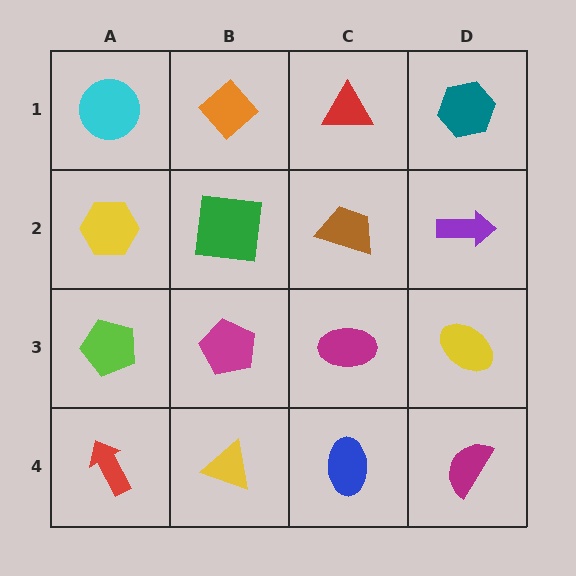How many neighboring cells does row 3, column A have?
3.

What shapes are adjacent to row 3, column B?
A green square (row 2, column B), a yellow triangle (row 4, column B), a lime pentagon (row 3, column A), a magenta ellipse (row 3, column C).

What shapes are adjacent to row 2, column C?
A red triangle (row 1, column C), a magenta ellipse (row 3, column C), a green square (row 2, column B), a purple arrow (row 2, column D).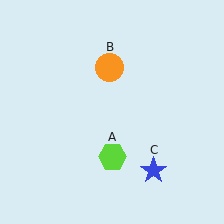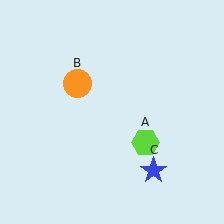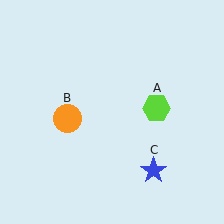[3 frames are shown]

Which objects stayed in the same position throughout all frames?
Blue star (object C) remained stationary.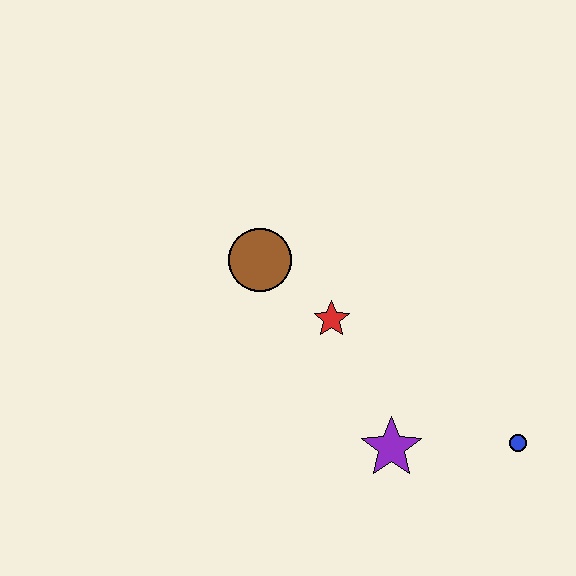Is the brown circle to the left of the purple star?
Yes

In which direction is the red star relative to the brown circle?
The red star is to the right of the brown circle.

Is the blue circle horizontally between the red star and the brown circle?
No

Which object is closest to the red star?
The brown circle is closest to the red star.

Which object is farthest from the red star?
The blue circle is farthest from the red star.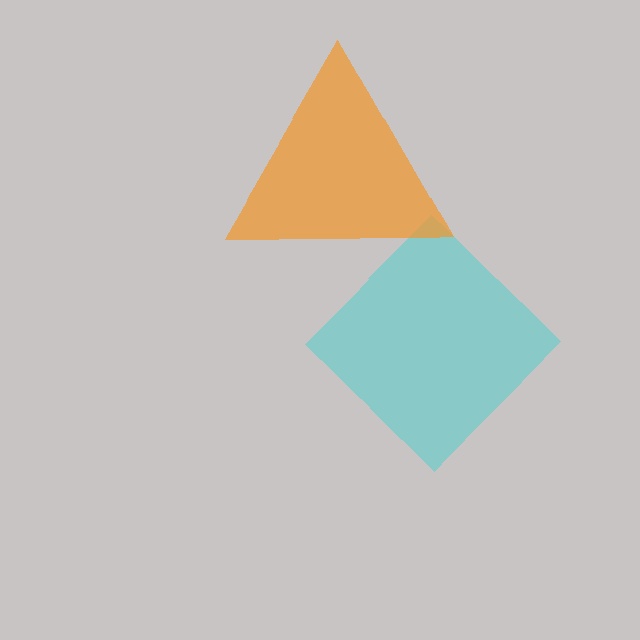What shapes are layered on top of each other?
The layered shapes are: a cyan diamond, an orange triangle.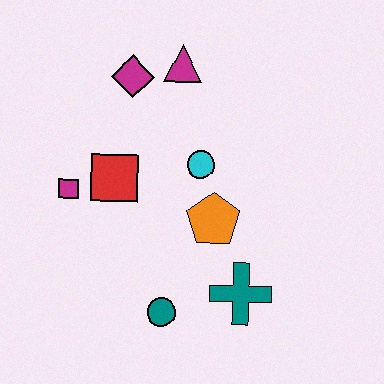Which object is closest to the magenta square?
The red square is closest to the magenta square.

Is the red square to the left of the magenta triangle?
Yes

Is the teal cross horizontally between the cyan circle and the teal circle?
No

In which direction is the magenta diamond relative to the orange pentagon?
The magenta diamond is above the orange pentagon.